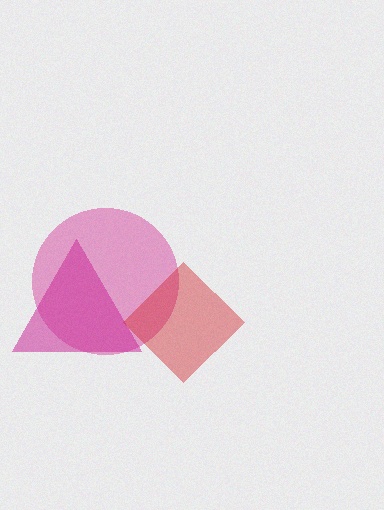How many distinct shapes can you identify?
There are 3 distinct shapes: a pink circle, a magenta triangle, a red diamond.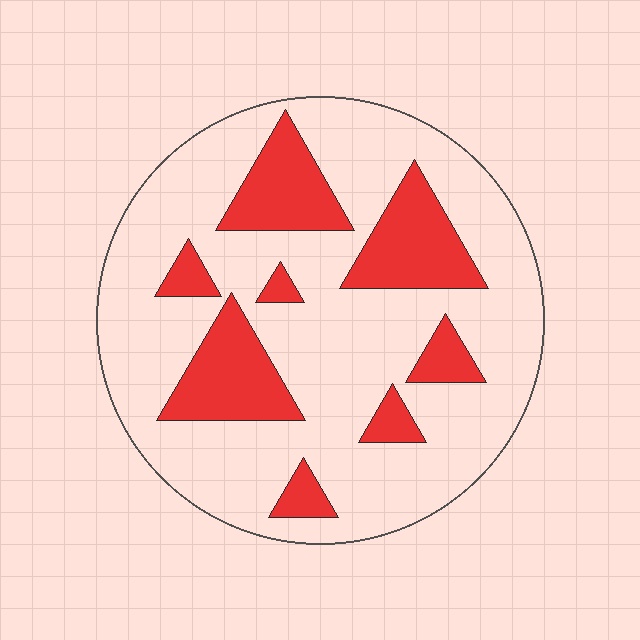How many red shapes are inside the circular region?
8.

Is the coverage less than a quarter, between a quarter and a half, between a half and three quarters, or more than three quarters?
Less than a quarter.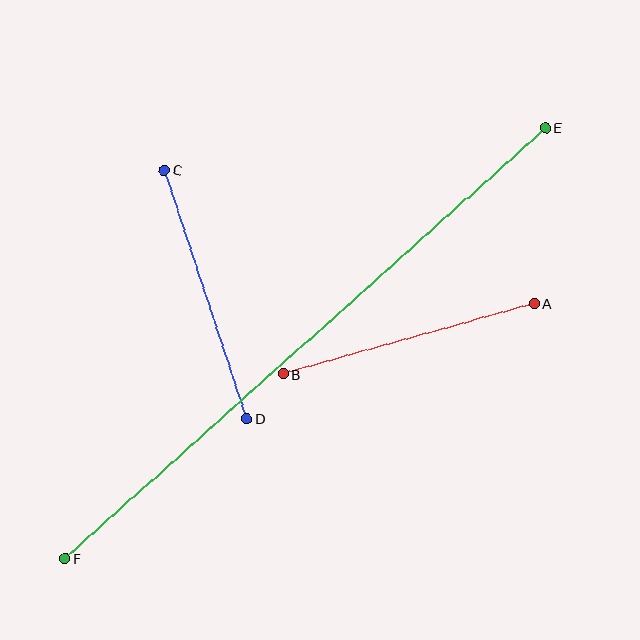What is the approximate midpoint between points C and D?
The midpoint is at approximately (205, 294) pixels.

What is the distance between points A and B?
The distance is approximately 261 pixels.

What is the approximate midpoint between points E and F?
The midpoint is at approximately (305, 343) pixels.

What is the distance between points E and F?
The distance is approximately 645 pixels.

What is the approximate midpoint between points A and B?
The midpoint is at approximately (409, 339) pixels.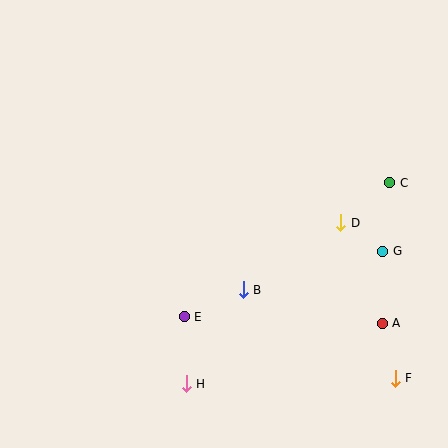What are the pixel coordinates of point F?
Point F is at (395, 378).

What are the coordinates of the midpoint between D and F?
The midpoint between D and F is at (368, 300).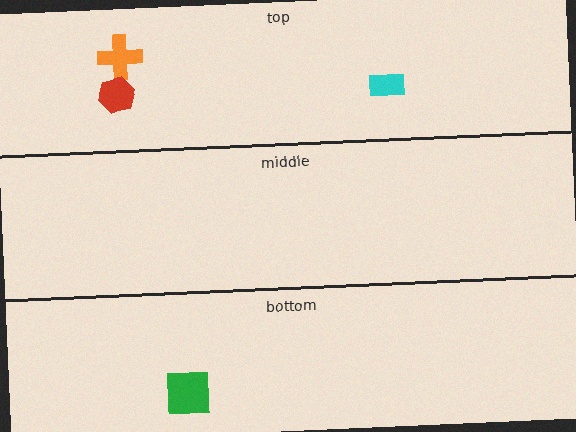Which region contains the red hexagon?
The top region.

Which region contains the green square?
The bottom region.